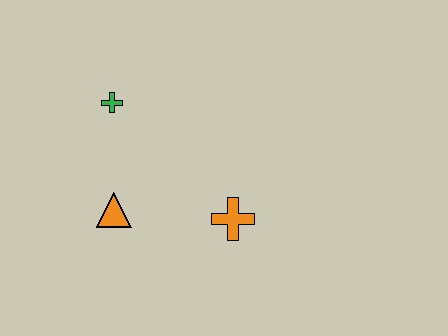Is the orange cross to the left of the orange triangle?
No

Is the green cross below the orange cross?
No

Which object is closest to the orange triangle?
The green cross is closest to the orange triangle.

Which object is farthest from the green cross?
The orange cross is farthest from the green cross.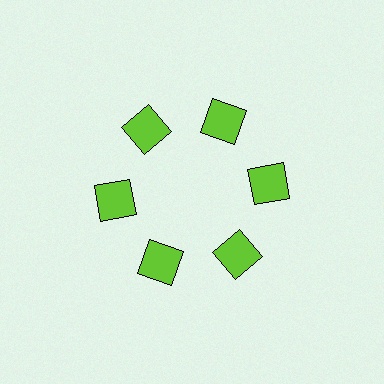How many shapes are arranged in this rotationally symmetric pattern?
There are 6 shapes, arranged in 6 groups of 1.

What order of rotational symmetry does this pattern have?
This pattern has 6-fold rotational symmetry.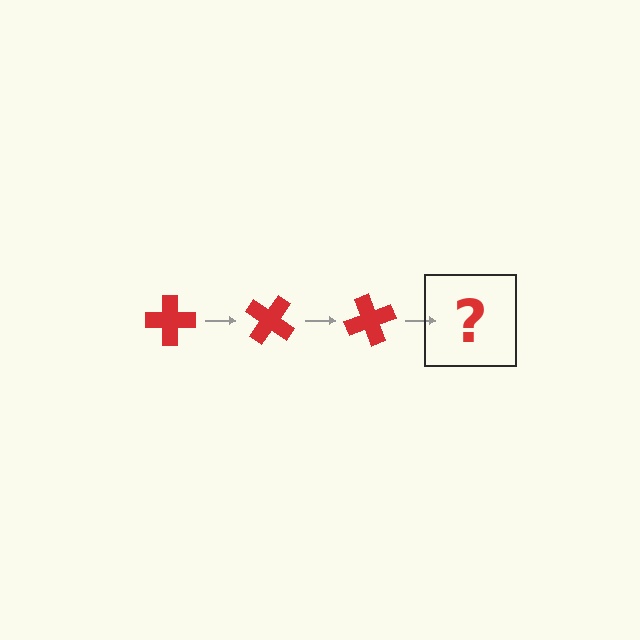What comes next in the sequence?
The next element should be a red cross rotated 105 degrees.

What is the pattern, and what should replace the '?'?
The pattern is that the cross rotates 35 degrees each step. The '?' should be a red cross rotated 105 degrees.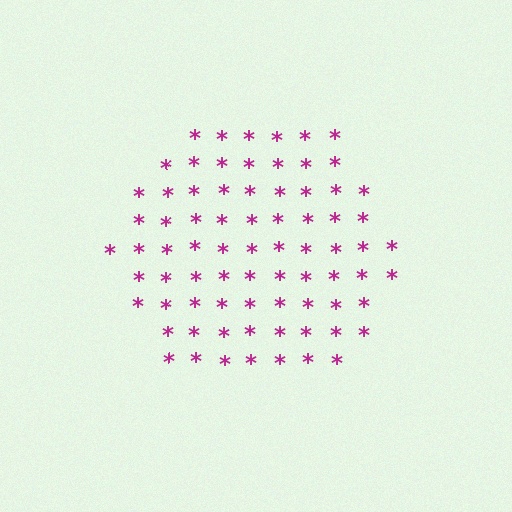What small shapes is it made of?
It is made of small asterisks.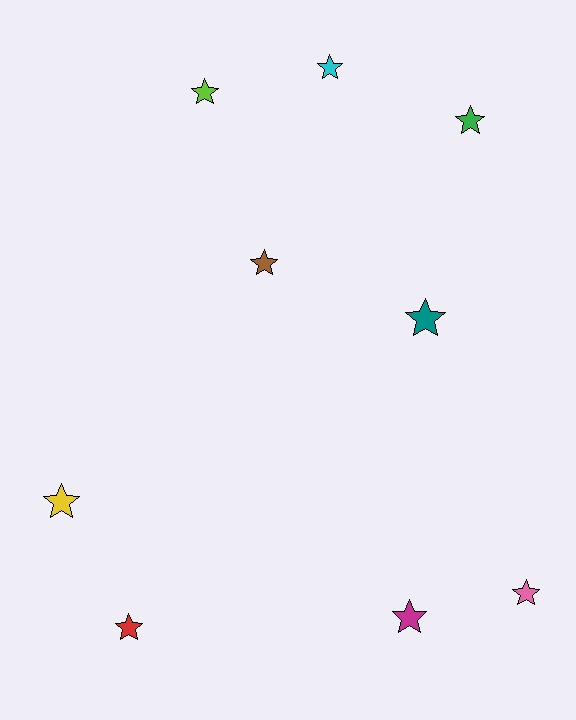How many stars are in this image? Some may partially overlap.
There are 9 stars.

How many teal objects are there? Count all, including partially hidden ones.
There is 1 teal object.